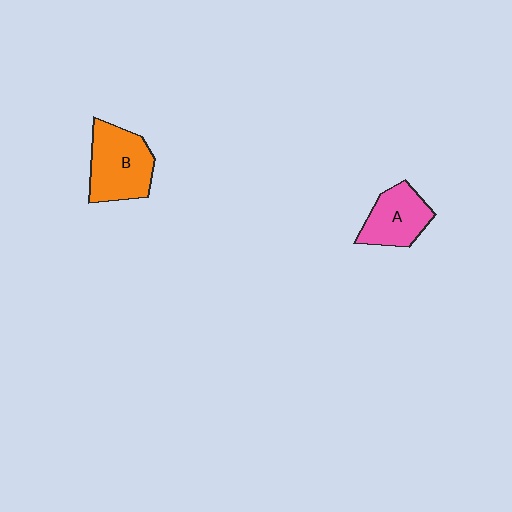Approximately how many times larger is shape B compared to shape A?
Approximately 1.3 times.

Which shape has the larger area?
Shape B (orange).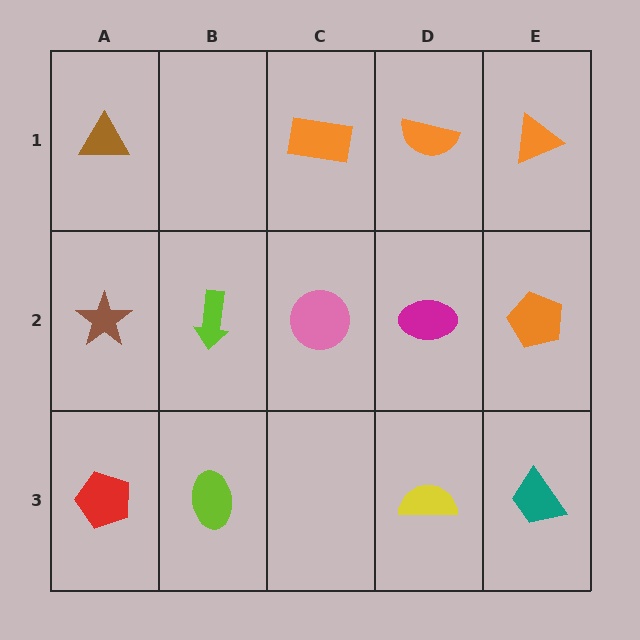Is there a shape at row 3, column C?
No, that cell is empty.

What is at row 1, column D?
An orange semicircle.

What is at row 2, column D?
A magenta ellipse.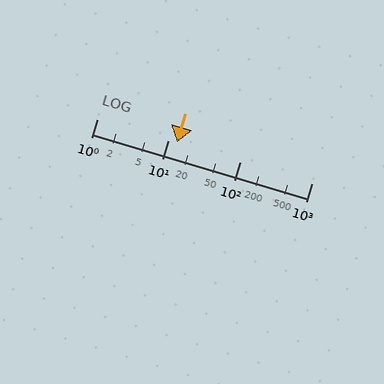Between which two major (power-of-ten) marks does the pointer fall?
The pointer is between 10 and 100.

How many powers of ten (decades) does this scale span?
The scale spans 3 decades, from 1 to 1000.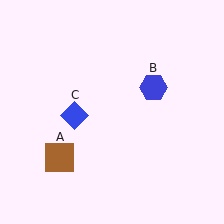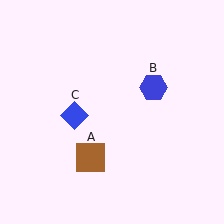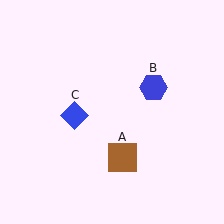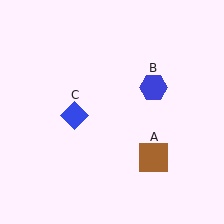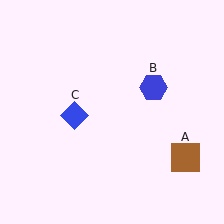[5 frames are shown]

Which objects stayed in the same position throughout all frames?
Blue hexagon (object B) and blue diamond (object C) remained stationary.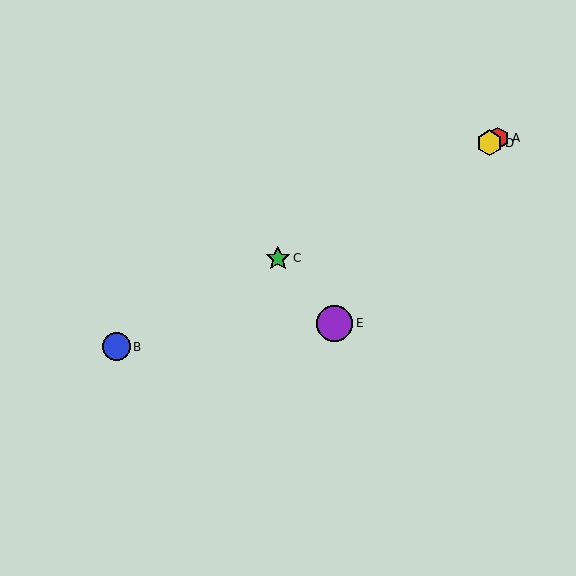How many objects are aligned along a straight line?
4 objects (A, B, C, D) are aligned along a straight line.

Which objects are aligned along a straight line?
Objects A, B, C, D are aligned along a straight line.